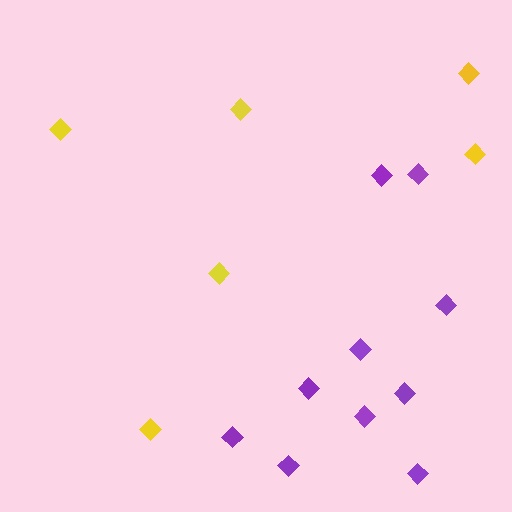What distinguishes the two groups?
There are 2 groups: one group of yellow diamonds (6) and one group of purple diamonds (10).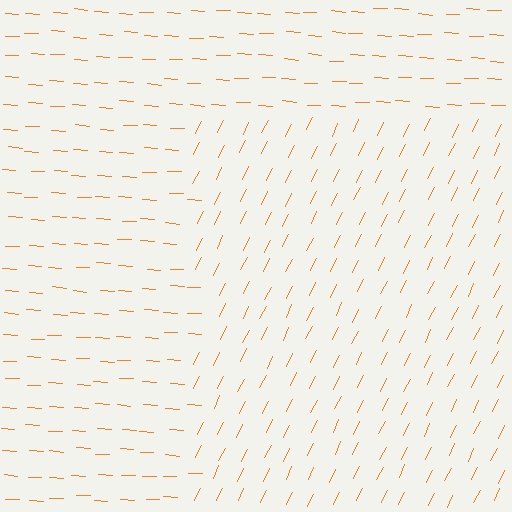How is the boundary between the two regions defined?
The boundary is defined purely by a change in line orientation (approximately 68 degrees difference). All lines are the same color and thickness.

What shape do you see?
I see a rectangle.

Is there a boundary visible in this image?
Yes, there is a texture boundary formed by a change in line orientation.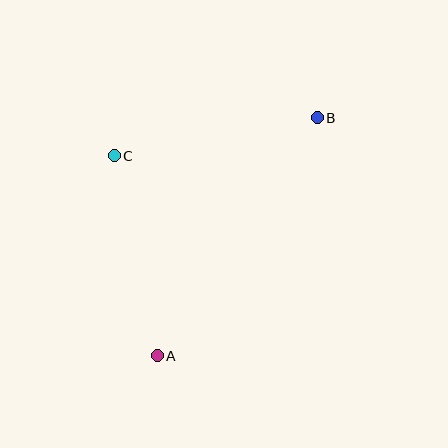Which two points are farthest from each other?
Points A and B are farthest from each other.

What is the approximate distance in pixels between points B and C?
The distance between B and C is approximately 207 pixels.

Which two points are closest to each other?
Points A and C are closest to each other.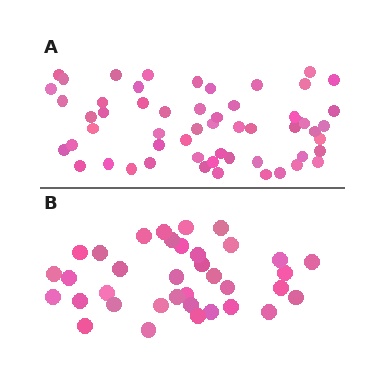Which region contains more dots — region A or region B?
Region A (the top region) has more dots.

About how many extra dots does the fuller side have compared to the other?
Region A has approximately 20 more dots than region B.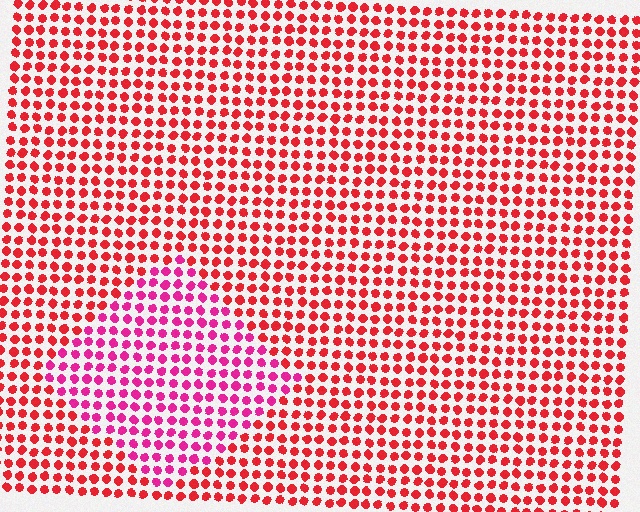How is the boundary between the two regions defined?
The boundary is defined purely by a slight shift in hue (about 33 degrees). Spacing, size, and orientation are identical on both sides.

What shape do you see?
I see a diamond.